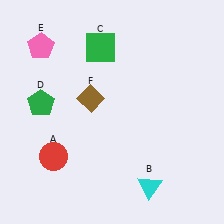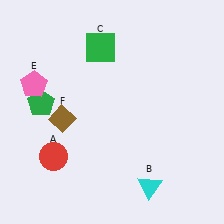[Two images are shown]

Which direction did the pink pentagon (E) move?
The pink pentagon (E) moved down.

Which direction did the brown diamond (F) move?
The brown diamond (F) moved left.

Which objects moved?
The objects that moved are: the pink pentagon (E), the brown diamond (F).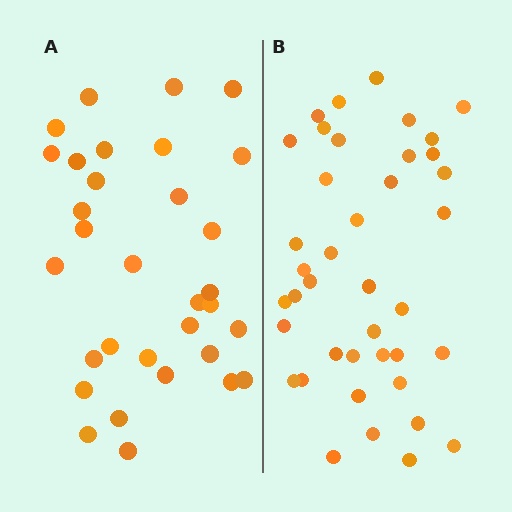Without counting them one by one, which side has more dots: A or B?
Region B (the right region) has more dots.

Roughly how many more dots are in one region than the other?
Region B has roughly 8 or so more dots than region A.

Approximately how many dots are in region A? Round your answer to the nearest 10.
About 30 dots. (The exact count is 32, which rounds to 30.)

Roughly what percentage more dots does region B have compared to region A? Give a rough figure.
About 25% more.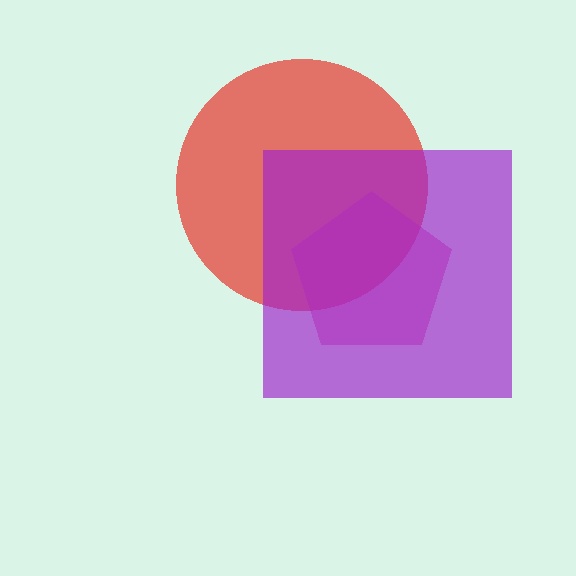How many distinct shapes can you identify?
There are 3 distinct shapes: a red circle, a magenta pentagon, a purple square.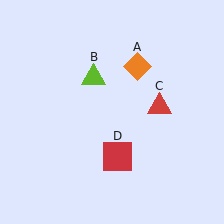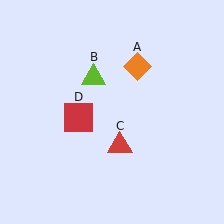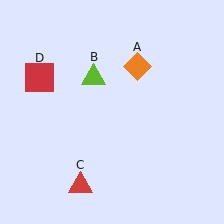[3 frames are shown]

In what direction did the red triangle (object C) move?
The red triangle (object C) moved down and to the left.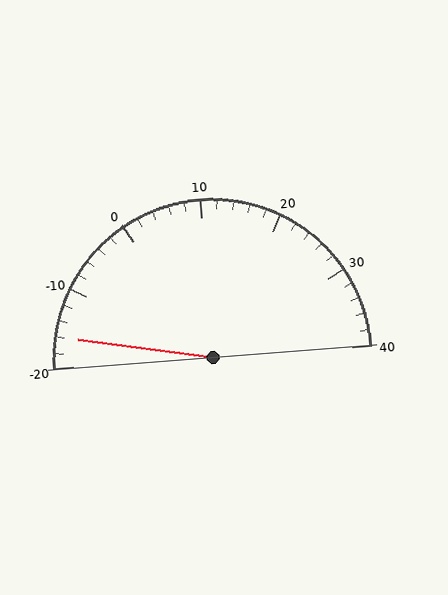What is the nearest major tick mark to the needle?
The nearest major tick mark is -20.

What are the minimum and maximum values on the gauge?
The gauge ranges from -20 to 40.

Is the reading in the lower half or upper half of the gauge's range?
The reading is in the lower half of the range (-20 to 40).